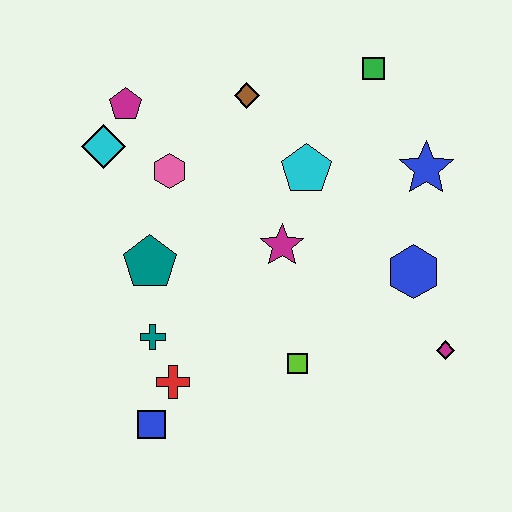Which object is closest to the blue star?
The blue hexagon is closest to the blue star.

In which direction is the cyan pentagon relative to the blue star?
The cyan pentagon is to the left of the blue star.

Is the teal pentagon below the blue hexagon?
No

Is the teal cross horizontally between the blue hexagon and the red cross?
No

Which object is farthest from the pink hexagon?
The magenta diamond is farthest from the pink hexagon.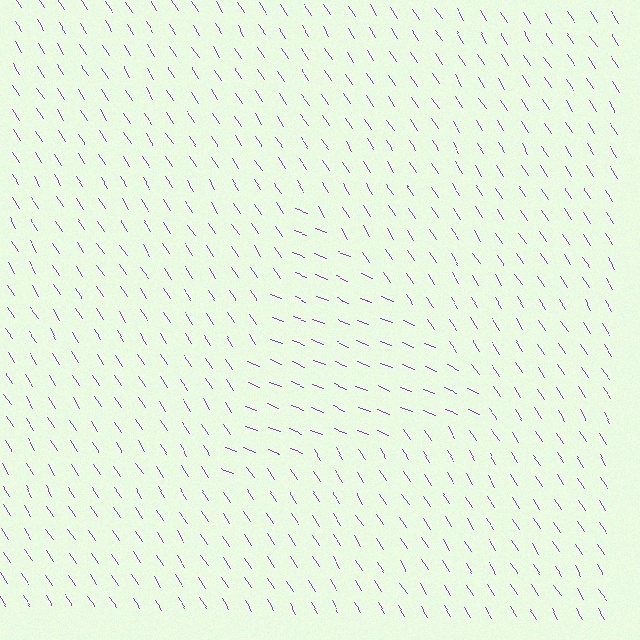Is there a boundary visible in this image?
Yes, there is a texture boundary formed by a change in line orientation.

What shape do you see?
I see a triangle.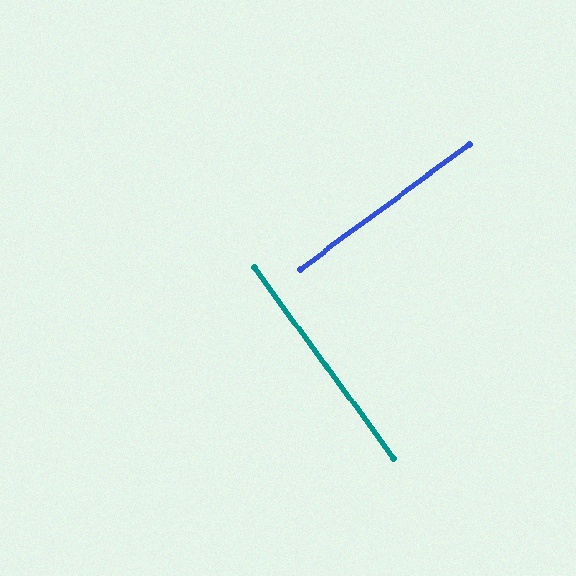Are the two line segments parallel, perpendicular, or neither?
Perpendicular — they meet at approximately 90°.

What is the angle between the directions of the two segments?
Approximately 90 degrees.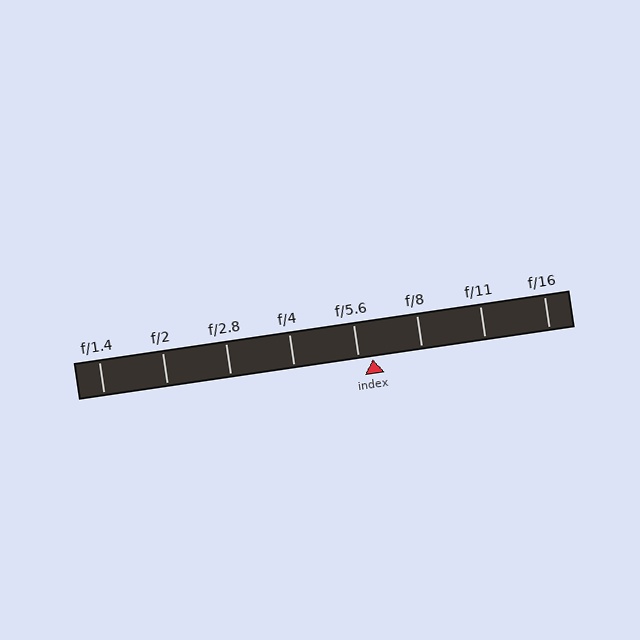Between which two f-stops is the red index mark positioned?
The index mark is between f/5.6 and f/8.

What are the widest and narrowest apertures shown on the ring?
The widest aperture shown is f/1.4 and the narrowest is f/16.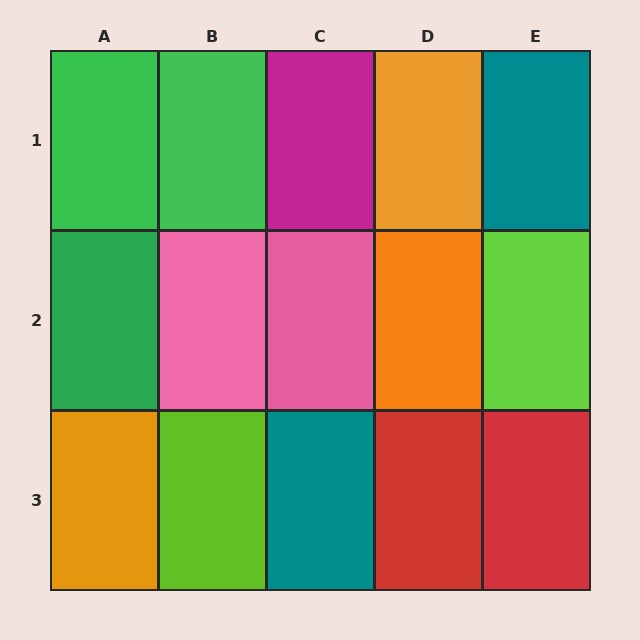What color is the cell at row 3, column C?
Teal.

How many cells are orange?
3 cells are orange.